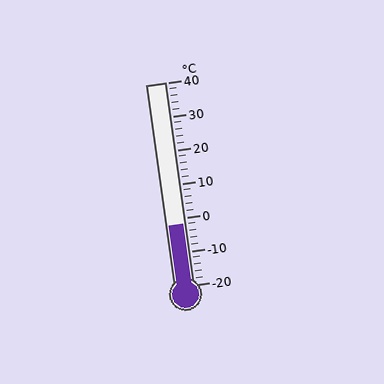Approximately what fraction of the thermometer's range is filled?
The thermometer is filled to approximately 30% of its range.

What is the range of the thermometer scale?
The thermometer scale ranges from -20°C to 40°C.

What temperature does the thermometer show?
The thermometer shows approximately -2°C.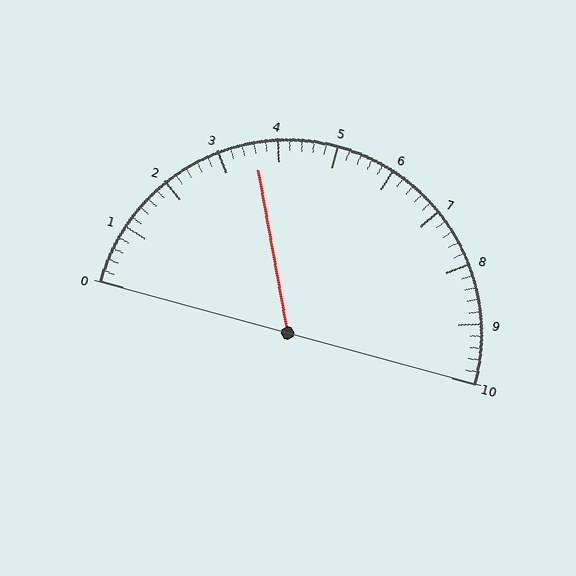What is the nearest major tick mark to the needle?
The nearest major tick mark is 4.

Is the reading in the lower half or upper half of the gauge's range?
The reading is in the lower half of the range (0 to 10).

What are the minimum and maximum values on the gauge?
The gauge ranges from 0 to 10.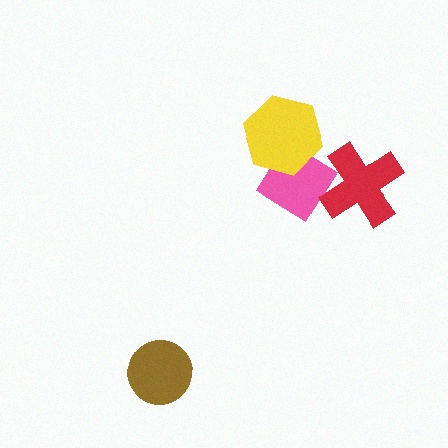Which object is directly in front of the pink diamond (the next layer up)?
The yellow hexagon is directly in front of the pink diamond.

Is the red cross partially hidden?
No, no other shape covers it.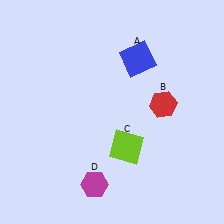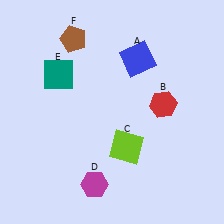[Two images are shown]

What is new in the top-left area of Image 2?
A brown pentagon (F) was added in the top-left area of Image 2.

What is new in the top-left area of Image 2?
A teal square (E) was added in the top-left area of Image 2.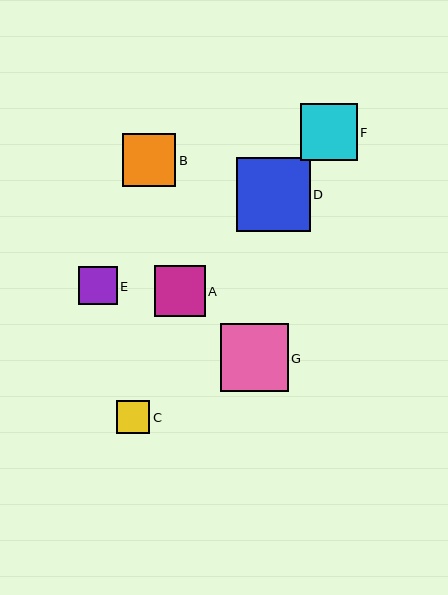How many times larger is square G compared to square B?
Square G is approximately 1.3 times the size of square B.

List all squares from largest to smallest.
From largest to smallest: D, G, F, B, A, E, C.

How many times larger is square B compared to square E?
Square B is approximately 1.4 times the size of square E.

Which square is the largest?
Square D is the largest with a size of approximately 74 pixels.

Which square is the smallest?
Square C is the smallest with a size of approximately 33 pixels.